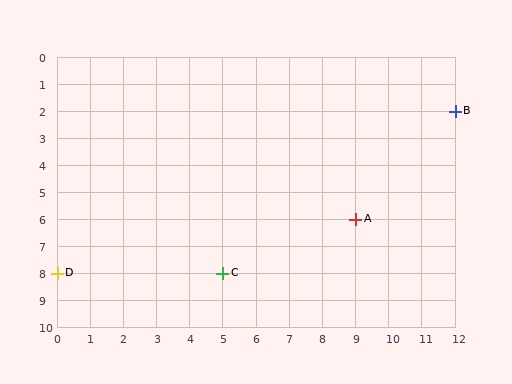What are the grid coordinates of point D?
Point D is at grid coordinates (0, 8).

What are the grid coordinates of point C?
Point C is at grid coordinates (5, 8).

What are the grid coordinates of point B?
Point B is at grid coordinates (12, 2).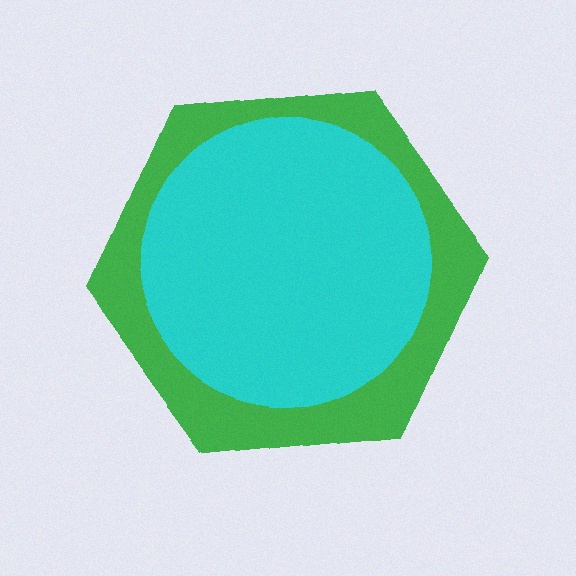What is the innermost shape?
The cyan circle.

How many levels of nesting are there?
2.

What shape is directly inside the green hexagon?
The cyan circle.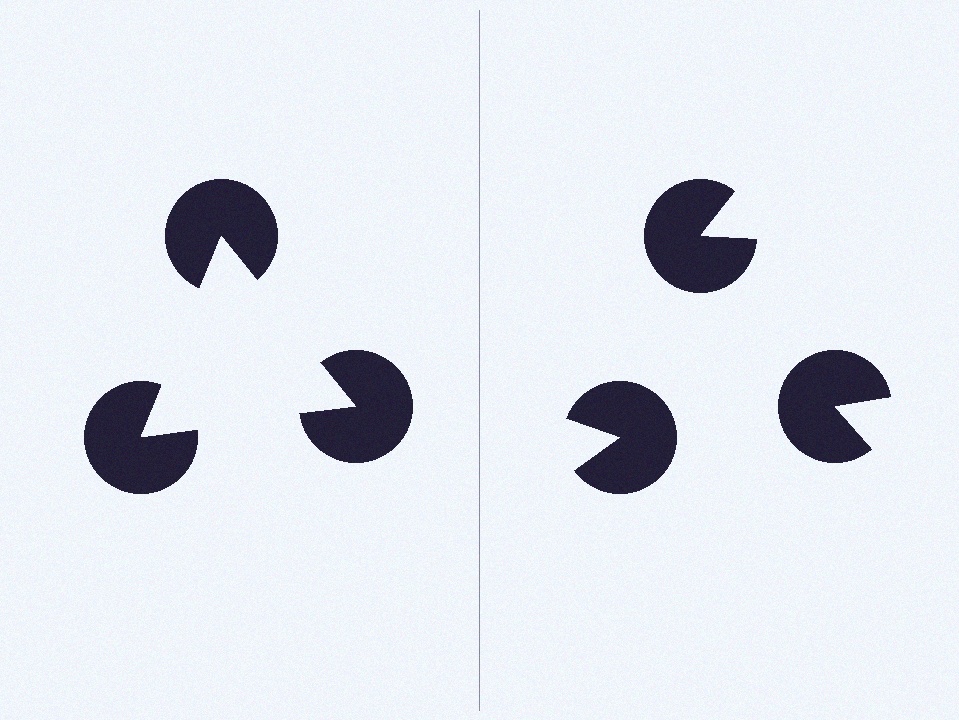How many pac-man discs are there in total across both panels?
6 — 3 on each side.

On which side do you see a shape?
An illusory triangle appears on the left side. On the right side the wedge cuts are rotated, so no coherent shape forms.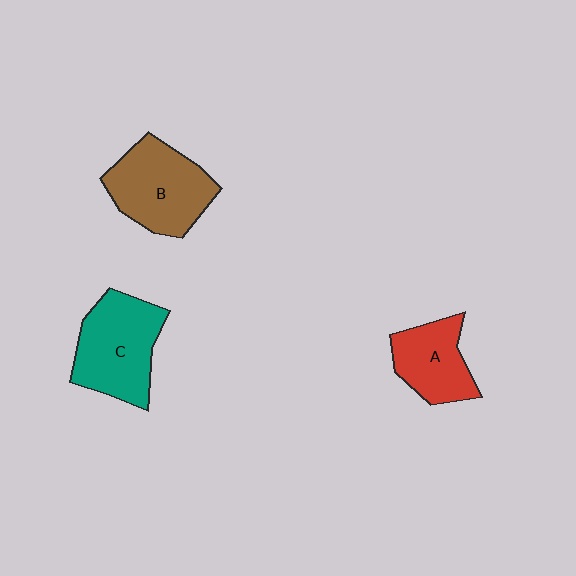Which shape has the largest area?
Shape C (teal).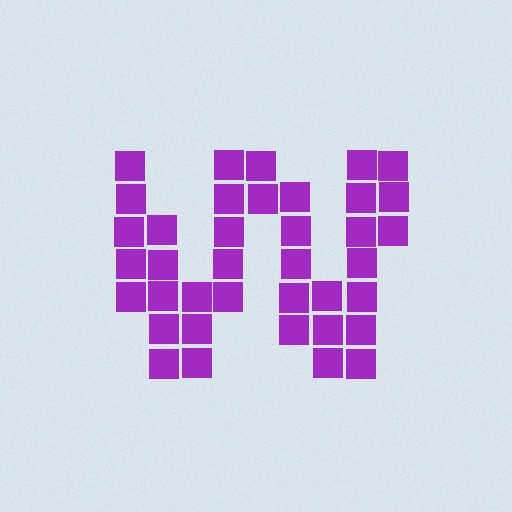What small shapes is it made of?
It is made of small squares.